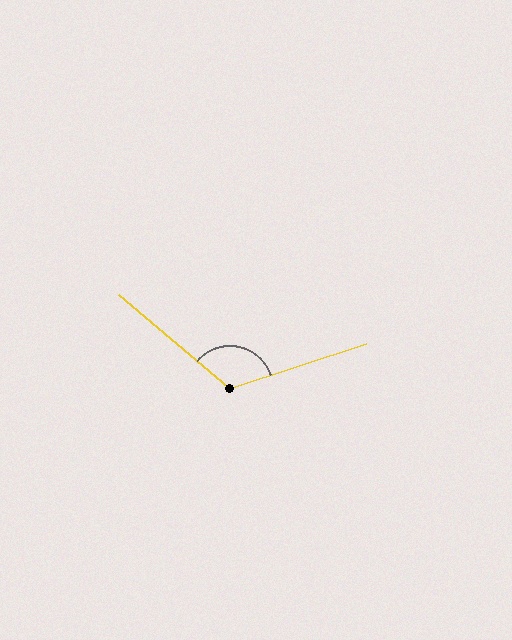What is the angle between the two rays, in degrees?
Approximately 122 degrees.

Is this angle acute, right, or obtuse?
It is obtuse.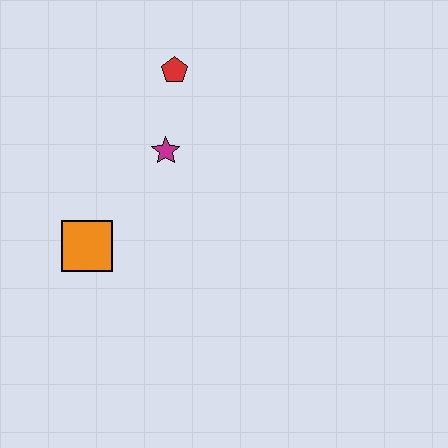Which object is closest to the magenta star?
The red pentagon is closest to the magenta star.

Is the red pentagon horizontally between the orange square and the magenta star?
No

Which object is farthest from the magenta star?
The orange square is farthest from the magenta star.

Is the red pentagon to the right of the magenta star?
Yes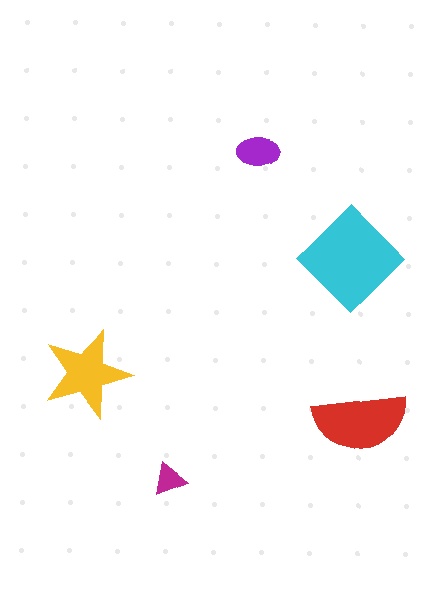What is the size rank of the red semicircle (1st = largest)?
2nd.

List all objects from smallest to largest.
The magenta triangle, the purple ellipse, the yellow star, the red semicircle, the cyan diamond.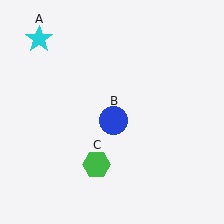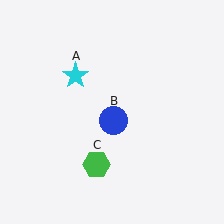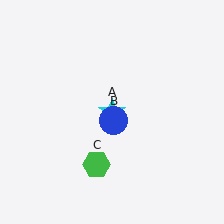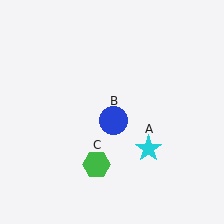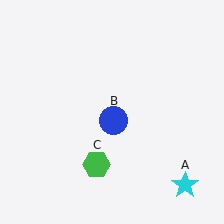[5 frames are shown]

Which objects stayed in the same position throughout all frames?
Blue circle (object B) and green hexagon (object C) remained stationary.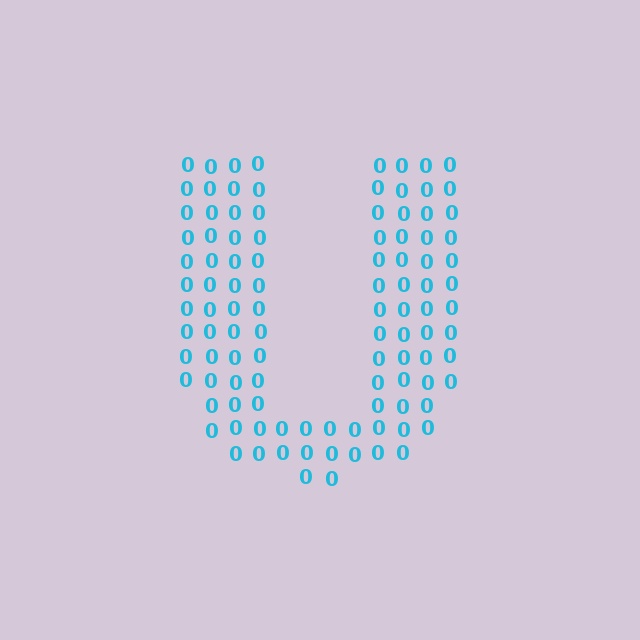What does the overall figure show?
The overall figure shows the letter U.